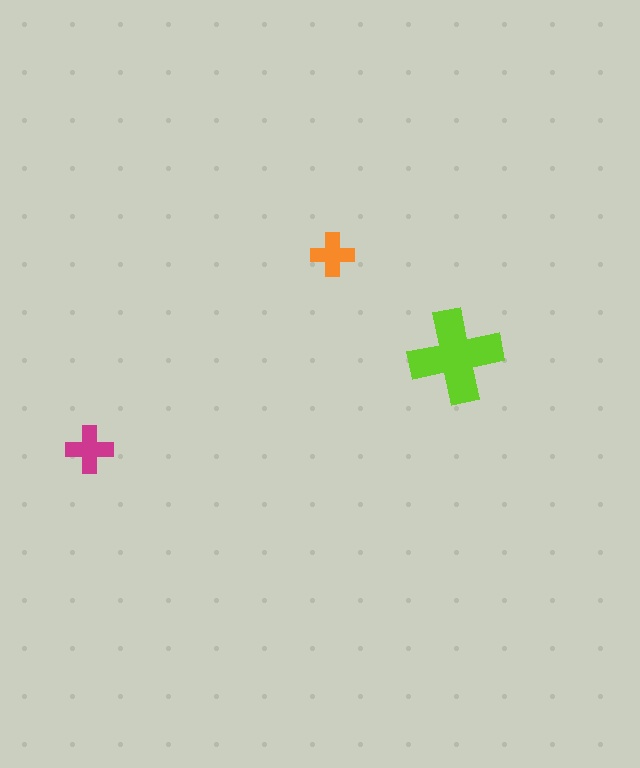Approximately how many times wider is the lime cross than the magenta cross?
About 2 times wider.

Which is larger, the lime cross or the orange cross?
The lime one.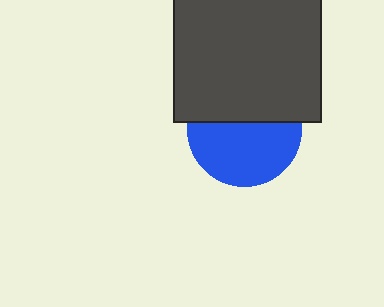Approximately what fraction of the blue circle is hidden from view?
Roughly 44% of the blue circle is hidden behind the dark gray square.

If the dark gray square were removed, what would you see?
You would see the complete blue circle.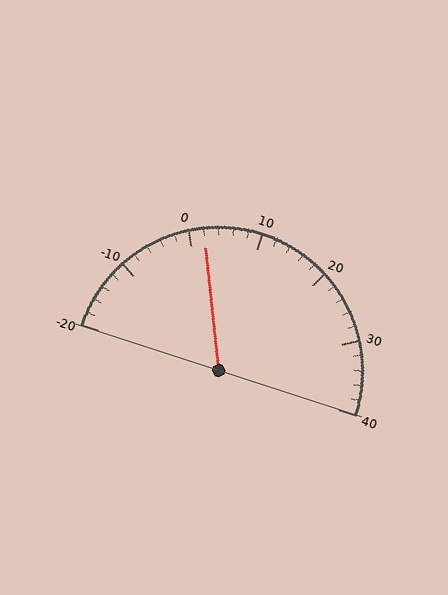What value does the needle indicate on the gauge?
The needle indicates approximately 2.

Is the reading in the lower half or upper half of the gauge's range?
The reading is in the lower half of the range (-20 to 40).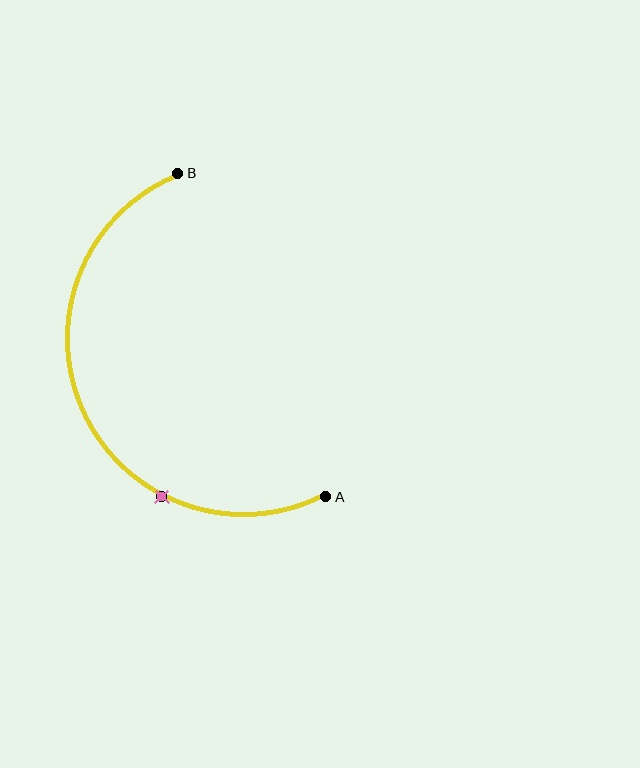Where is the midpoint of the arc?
The arc midpoint is the point on the curve farthest from the straight line joining A and B. It sits to the left of that line.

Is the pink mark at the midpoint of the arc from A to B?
No. The pink mark lies on the arc but is closer to endpoint A. The arc midpoint would be at the point on the curve equidistant along the arc from both A and B.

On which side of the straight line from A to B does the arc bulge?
The arc bulges to the left of the straight line connecting A and B.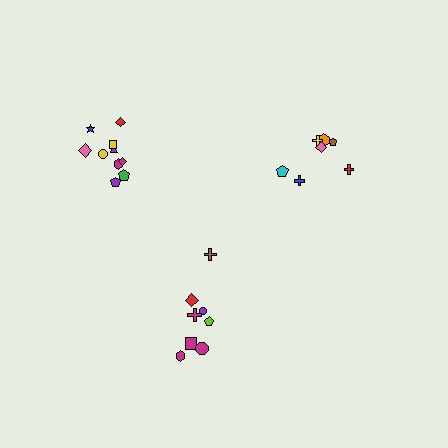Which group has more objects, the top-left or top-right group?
The top-left group.